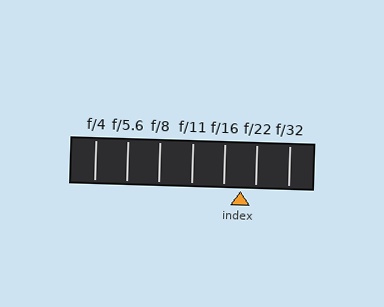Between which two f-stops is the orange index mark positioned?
The index mark is between f/16 and f/22.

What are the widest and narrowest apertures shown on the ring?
The widest aperture shown is f/4 and the narrowest is f/32.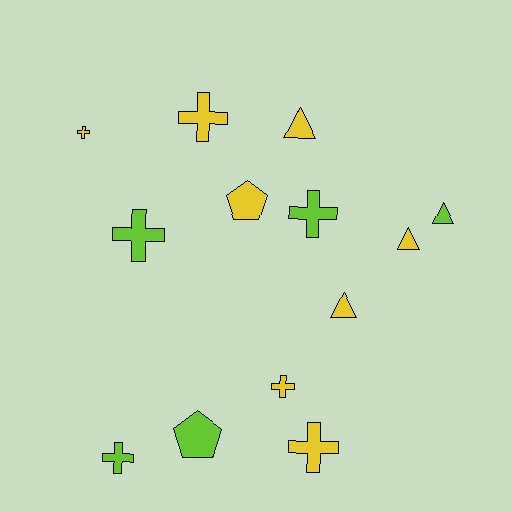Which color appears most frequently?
Yellow, with 8 objects.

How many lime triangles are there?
There is 1 lime triangle.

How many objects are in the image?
There are 13 objects.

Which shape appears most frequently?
Cross, with 7 objects.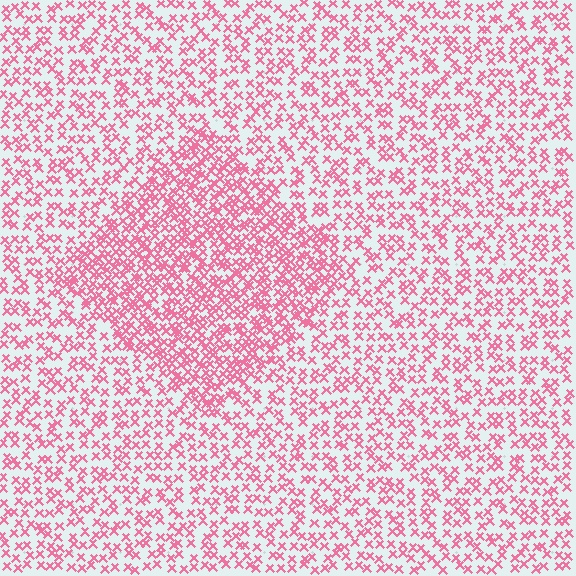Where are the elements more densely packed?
The elements are more densely packed inside the diamond boundary.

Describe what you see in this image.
The image contains small pink elements arranged at two different densities. A diamond-shaped region is visible where the elements are more densely packed than the surrounding area.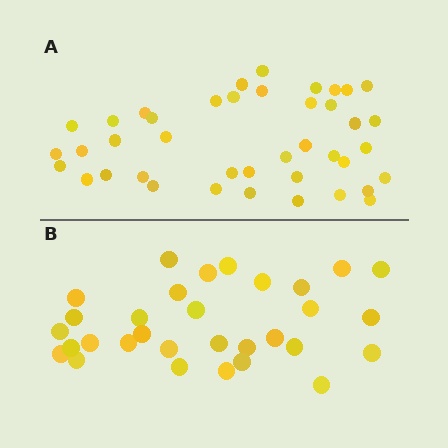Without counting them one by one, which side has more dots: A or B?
Region A (the top region) has more dots.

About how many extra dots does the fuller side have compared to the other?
Region A has roughly 10 or so more dots than region B.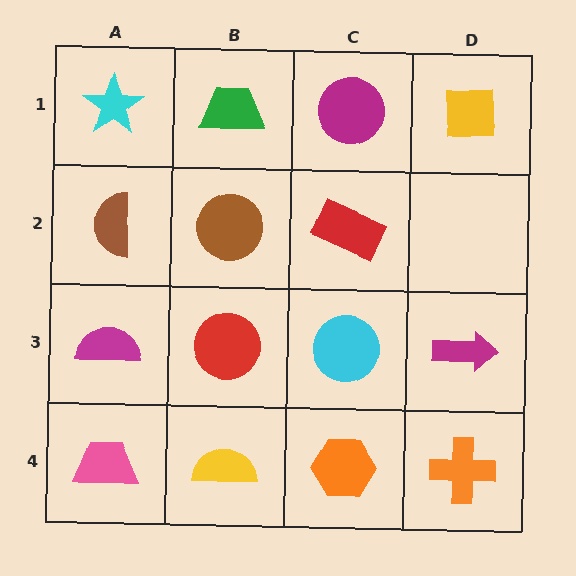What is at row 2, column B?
A brown circle.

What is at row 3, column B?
A red circle.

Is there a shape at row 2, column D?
No, that cell is empty.